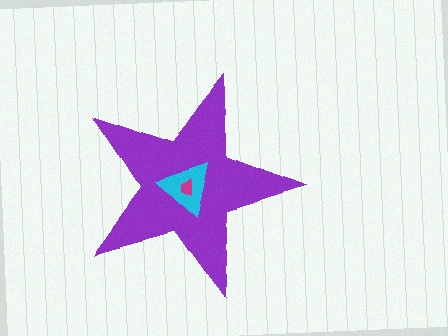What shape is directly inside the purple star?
The cyan triangle.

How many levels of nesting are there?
3.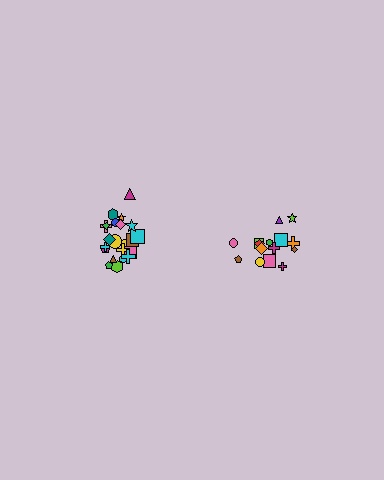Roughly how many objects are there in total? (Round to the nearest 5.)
Roughly 35 objects in total.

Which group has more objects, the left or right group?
The left group.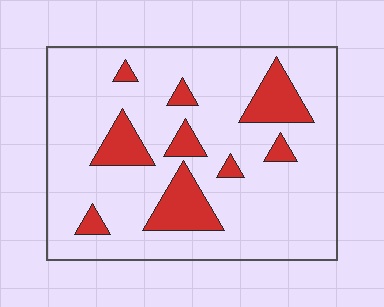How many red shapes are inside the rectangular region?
9.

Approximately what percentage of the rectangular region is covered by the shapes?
Approximately 15%.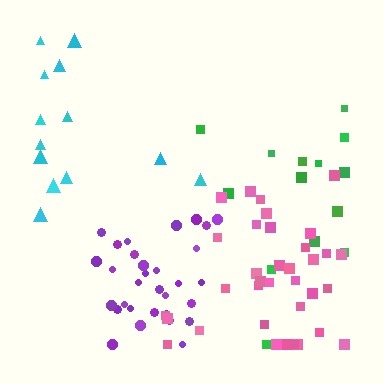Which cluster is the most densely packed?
Purple.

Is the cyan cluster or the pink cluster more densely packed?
Pink.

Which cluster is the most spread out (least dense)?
Cyan.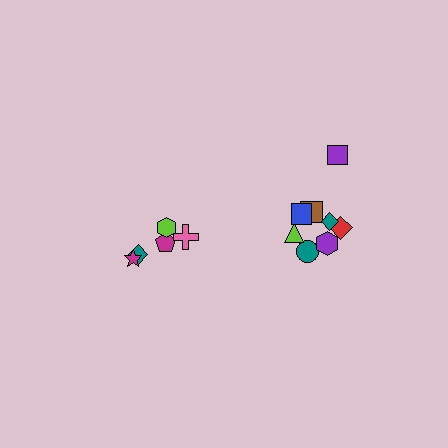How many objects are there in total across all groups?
There are 13 objects.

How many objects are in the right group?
There are 8 objects.